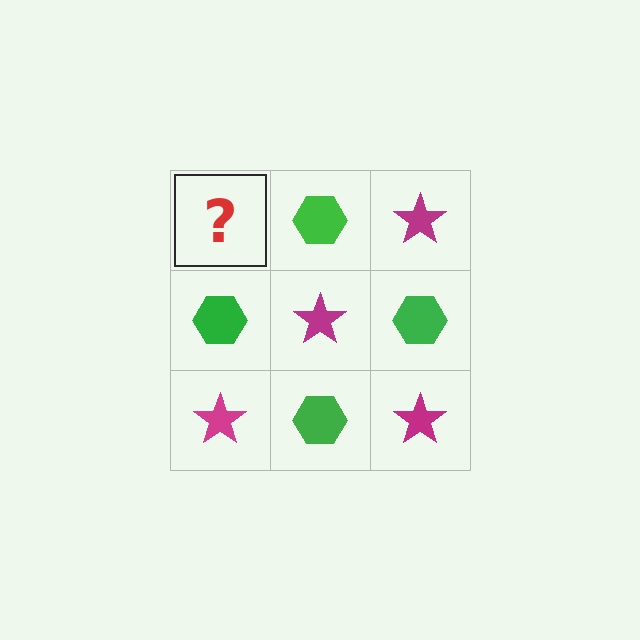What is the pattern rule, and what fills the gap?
The rule is that it alternates magenta star and green hexagon in a checkerboard pattern. The gap should be filled with a magenta star.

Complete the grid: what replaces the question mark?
The question mark should be replaced with a magenta star.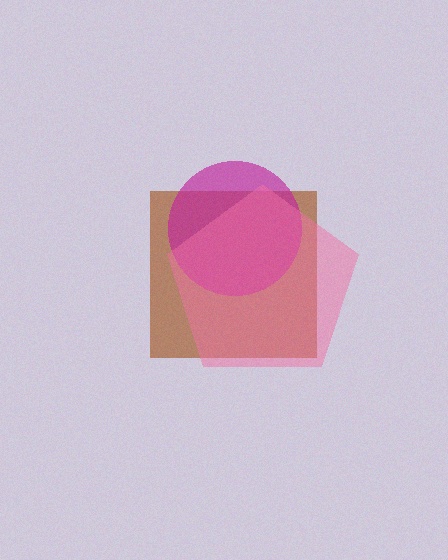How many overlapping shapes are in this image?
There are 3 overlapping shapes in the image.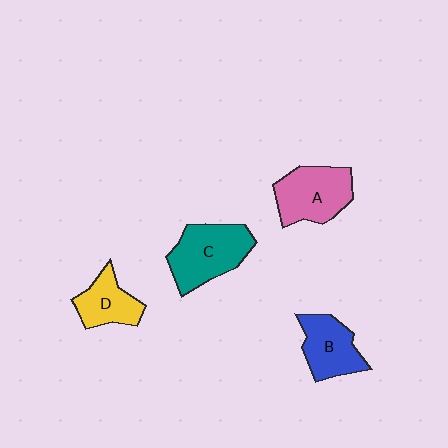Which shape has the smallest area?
Shape D (yellow).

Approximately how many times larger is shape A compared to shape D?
Approximately 1.4 times.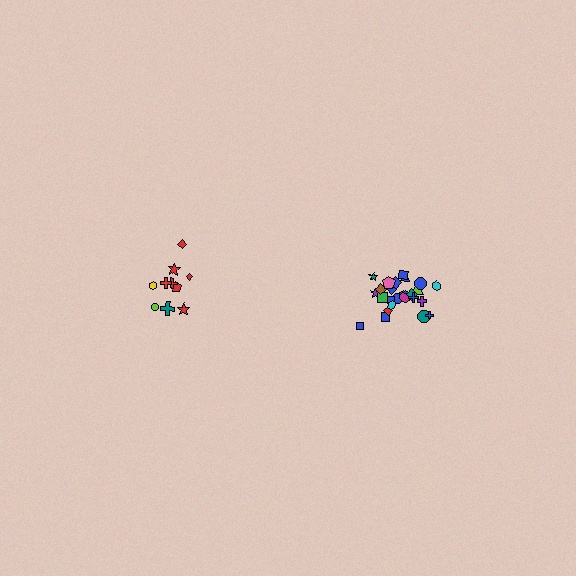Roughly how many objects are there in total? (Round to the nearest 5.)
Roughly 35 objects in total.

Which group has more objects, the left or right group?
The right group.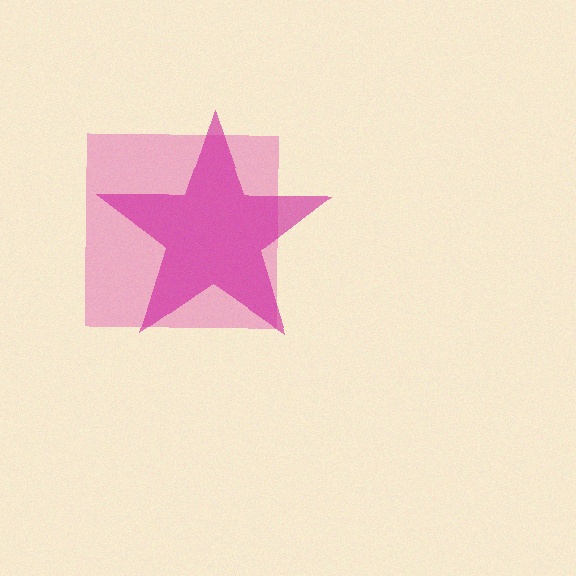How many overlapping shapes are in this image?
There are 2 overlapping shapes in the image.